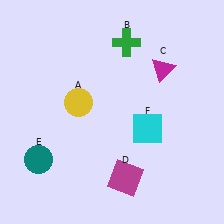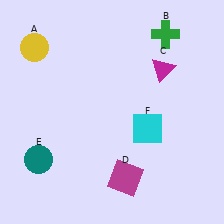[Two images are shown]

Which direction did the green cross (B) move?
The green cross (B) moved right.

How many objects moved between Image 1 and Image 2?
2 objects moved between the two images.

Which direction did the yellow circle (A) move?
The yellow circle (A) moved up.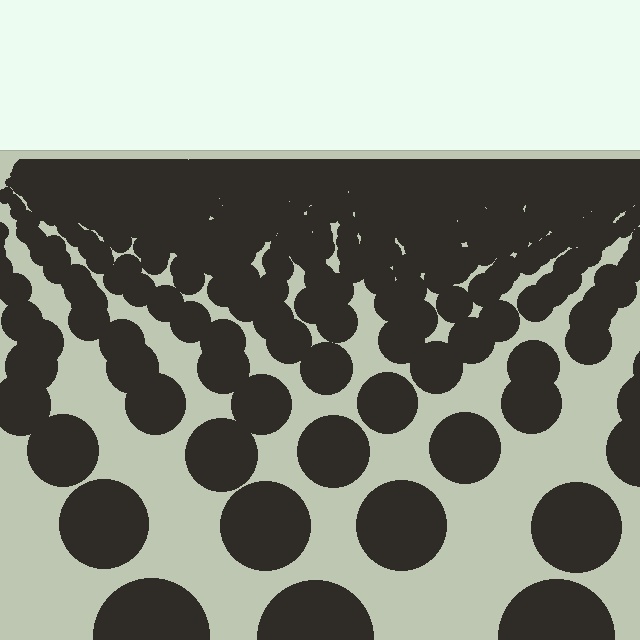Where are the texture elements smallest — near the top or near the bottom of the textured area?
Near the top.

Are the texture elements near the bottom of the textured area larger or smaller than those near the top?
Larger. Near the bottom, elements are closer to the viewer and appear at a bigger on-screen size.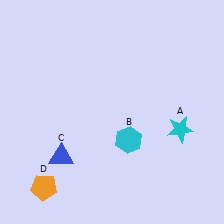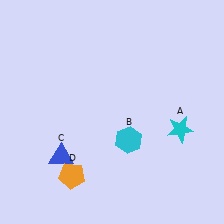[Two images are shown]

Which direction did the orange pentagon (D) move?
The orange pentagon (D) moved right.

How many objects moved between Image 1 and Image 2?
1 object moved between the two images.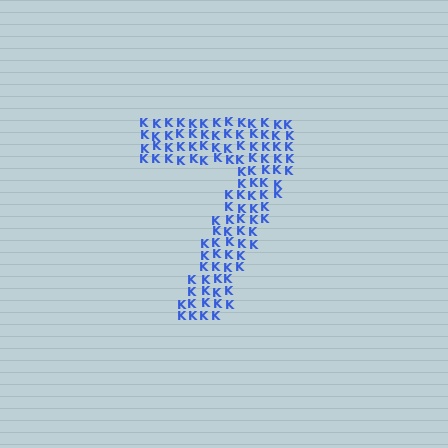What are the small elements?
The small elements are letter K's.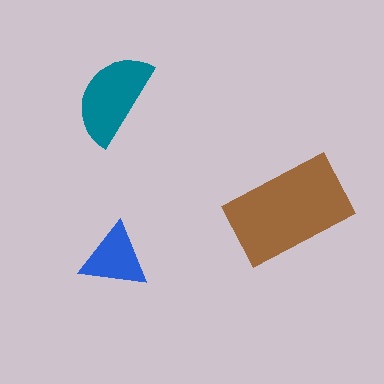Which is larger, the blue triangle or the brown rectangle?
The brown rectangle.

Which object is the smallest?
The blue triangle.